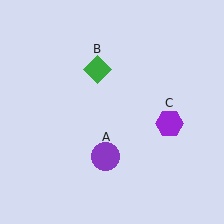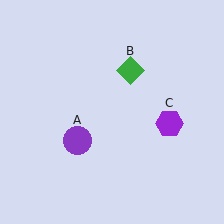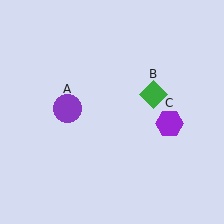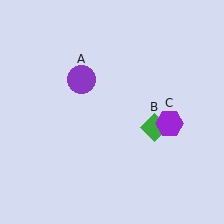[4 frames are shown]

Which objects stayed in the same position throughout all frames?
Purple hexagon (object C) remained stationary.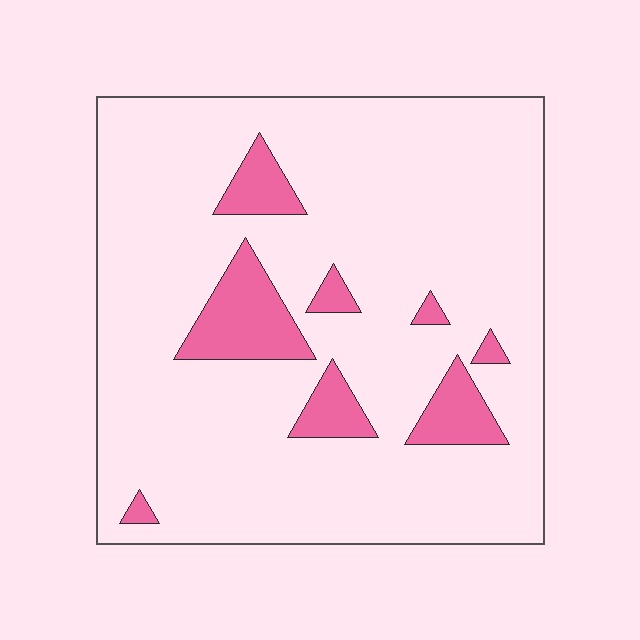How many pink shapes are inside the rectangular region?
8.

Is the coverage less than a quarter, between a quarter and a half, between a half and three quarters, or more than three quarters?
Less than a quarter.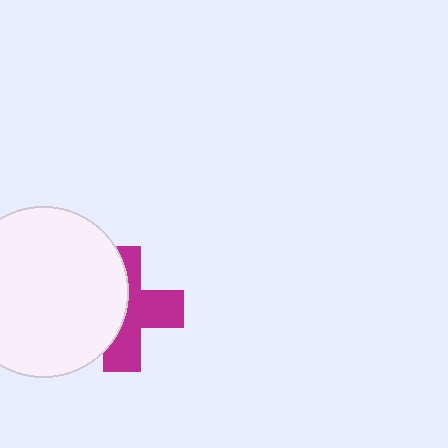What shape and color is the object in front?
The object in front is a white circle.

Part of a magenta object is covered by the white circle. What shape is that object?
It is a cross.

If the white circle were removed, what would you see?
You would see the complete magenta cross.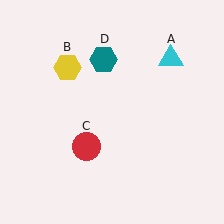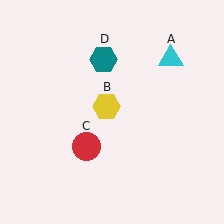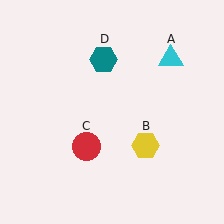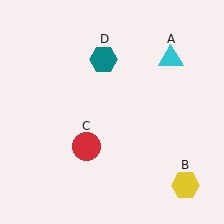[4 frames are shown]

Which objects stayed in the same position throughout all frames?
Cyan triangle (object A) and red circle (object C) and teal hexagon (object D) remained stationary.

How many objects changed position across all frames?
1 object changed position: yellow hexagon (object B).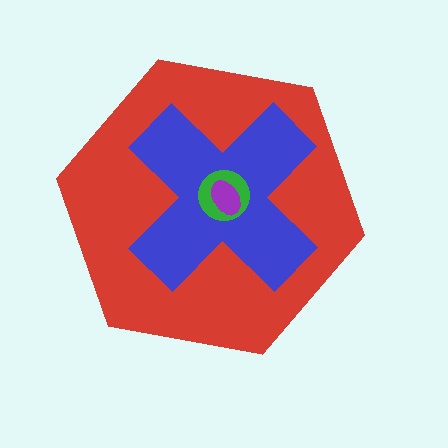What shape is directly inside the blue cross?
The green circle.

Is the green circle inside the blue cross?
Yes.